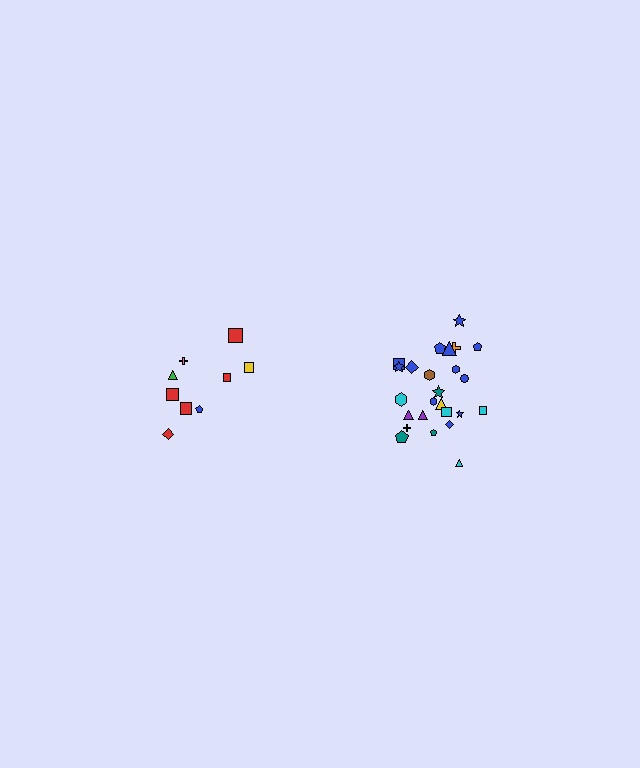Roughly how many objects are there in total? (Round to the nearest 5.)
Roughly 35 objects in total.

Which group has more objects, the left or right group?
The right group.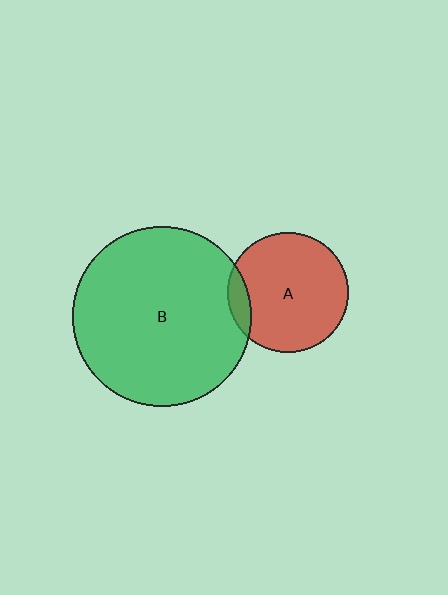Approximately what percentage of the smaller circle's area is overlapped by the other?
Approximately 10%.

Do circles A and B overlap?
Yes.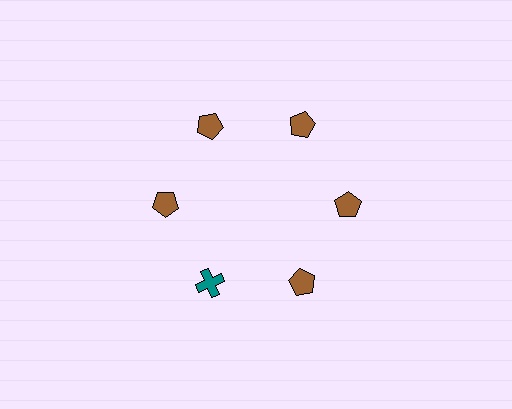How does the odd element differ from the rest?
It differs in both color (teal instead of brown) and shape (cross instead of pentagon).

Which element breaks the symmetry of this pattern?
The teal cross at roughly the 7 o'clock position breaks the symmetry. All other shapes are brown pentagons.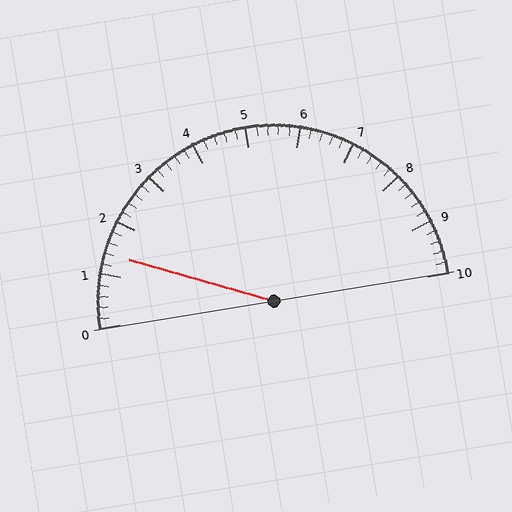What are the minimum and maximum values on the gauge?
The gauge ranges from 0 to 10.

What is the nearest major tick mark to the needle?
The nearest major tick mark is 1.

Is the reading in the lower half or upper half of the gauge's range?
The reading is in the lower half of the range (0 to 10).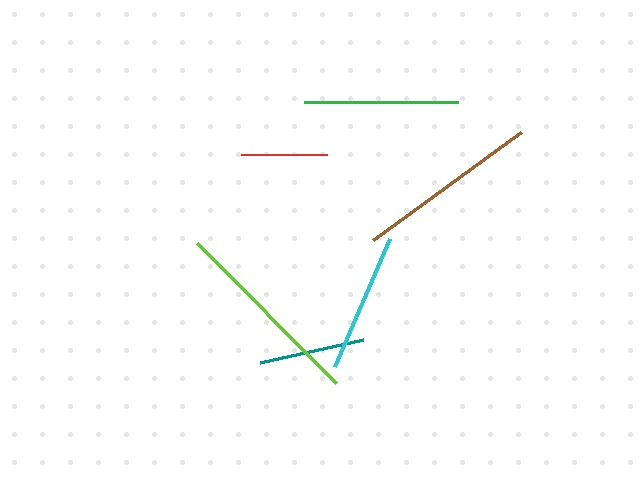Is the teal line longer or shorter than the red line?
The teal line is longer than the red line.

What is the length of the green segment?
The green segment is approximately 154 pixels long.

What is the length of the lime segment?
The lime segment is approximately 197 pixels long.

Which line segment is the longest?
The lime line is the longest at approximately 197 pixels.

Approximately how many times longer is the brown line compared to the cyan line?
The brown line is approximately 1.3 times the length of the cyan line.